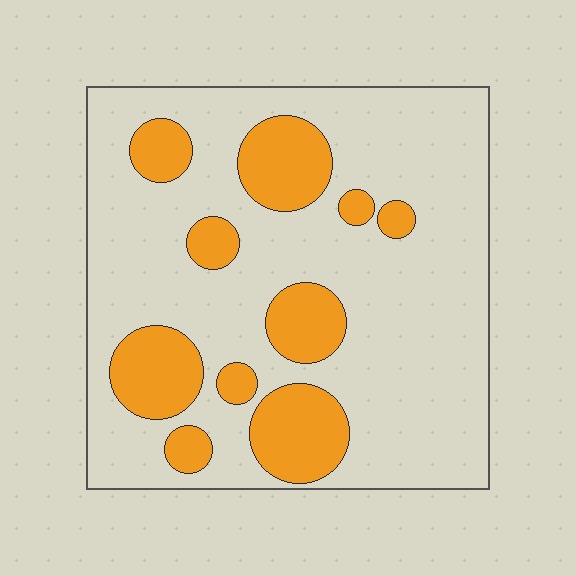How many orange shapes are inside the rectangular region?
10.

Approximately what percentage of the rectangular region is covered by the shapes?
Approximately 25%.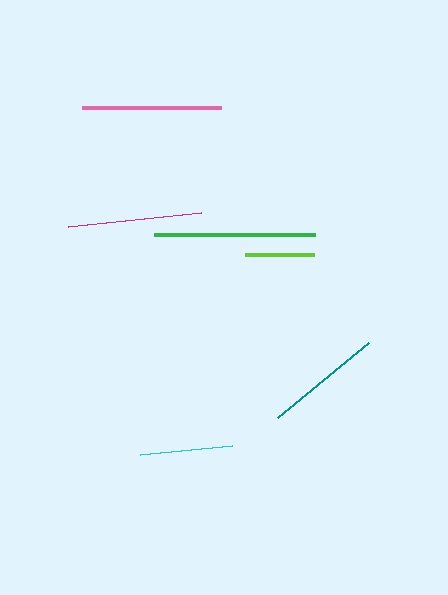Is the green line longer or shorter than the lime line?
The green line is longer than the lime line.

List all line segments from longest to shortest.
From longest to shortest: green, pink, magenta, teal, cyan, lime.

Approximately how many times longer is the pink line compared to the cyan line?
The pink line is approximately 1.5 times the length of the cyan line.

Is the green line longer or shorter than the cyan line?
The green line is longer than the cyan line.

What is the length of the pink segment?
The pink segment is approximately 139 pixels long.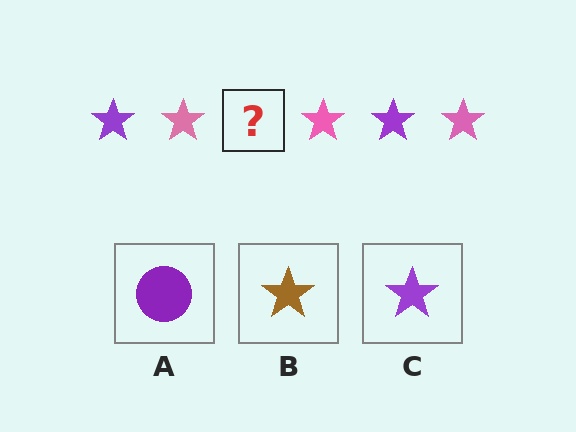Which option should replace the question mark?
Option C.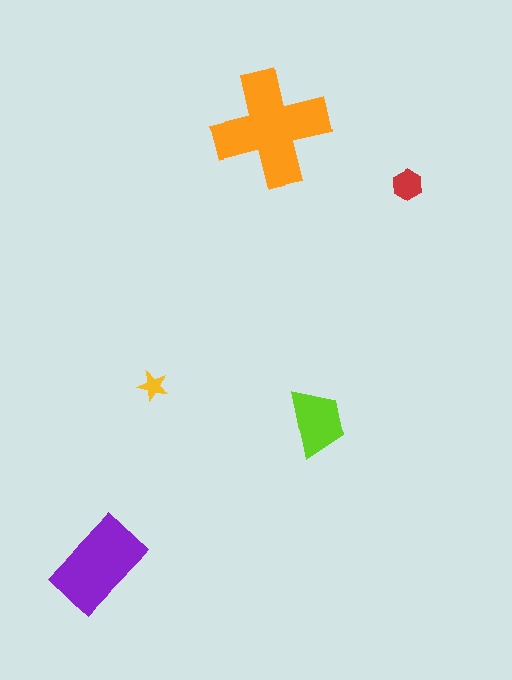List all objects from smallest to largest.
The yellow star, the red hexagon, the lime trapezoid, the purple rectangle, the orange cross.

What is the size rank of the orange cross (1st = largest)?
1st.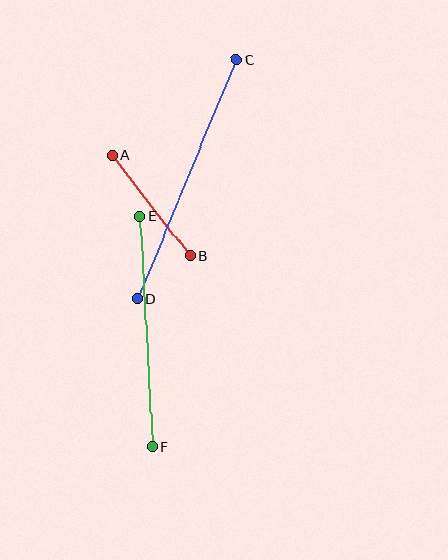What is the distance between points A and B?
The distance is approximately 127 pixels.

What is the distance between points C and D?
The distance is approximately 259 pixels.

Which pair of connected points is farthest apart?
Points C and D are farthest apart.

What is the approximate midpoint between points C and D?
The midpoint is at approximately (187, 179) pixels.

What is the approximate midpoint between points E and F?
The midpoint is at approximately (146, 331) pixels.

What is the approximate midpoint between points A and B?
The midpoint is at approximately (151, 206) pixels.